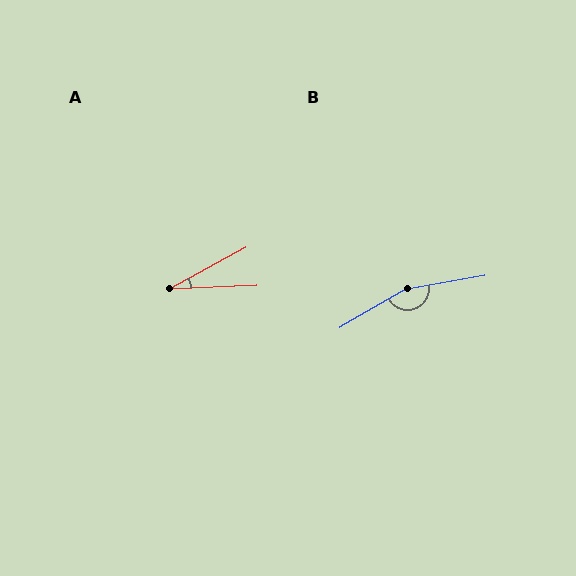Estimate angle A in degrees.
Approximately 26 degrees.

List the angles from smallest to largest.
A (26°), B (159°).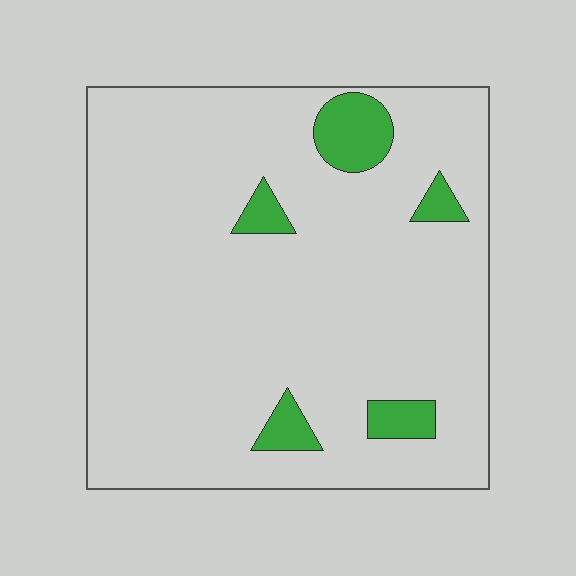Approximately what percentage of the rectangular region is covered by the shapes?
Approximately 10%.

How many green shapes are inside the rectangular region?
5.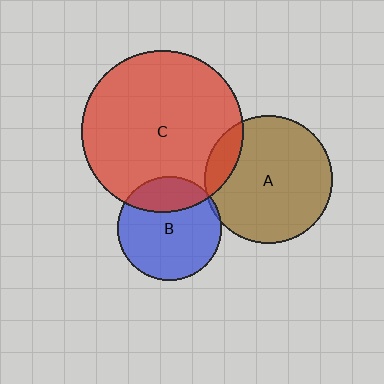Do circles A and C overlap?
Yes.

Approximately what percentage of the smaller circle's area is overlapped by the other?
Approximately 15%.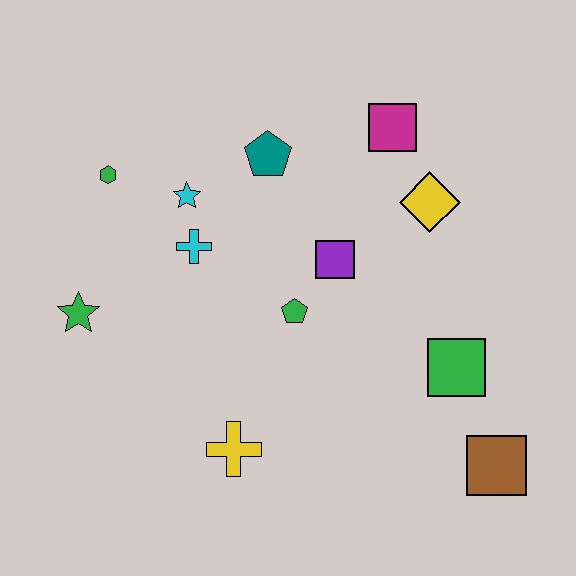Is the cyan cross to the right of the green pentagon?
No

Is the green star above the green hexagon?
No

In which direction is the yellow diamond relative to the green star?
The yellow diamond is to the right of the green star.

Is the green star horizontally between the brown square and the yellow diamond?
No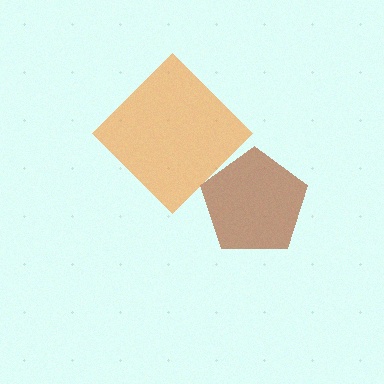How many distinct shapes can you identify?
There are 2 distinct shapes: a brown pentagon, an orange diamond.